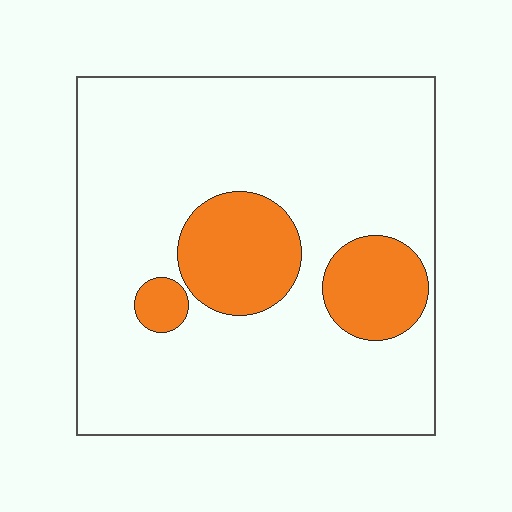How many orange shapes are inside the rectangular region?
3.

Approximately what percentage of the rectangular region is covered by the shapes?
Approximately 20%.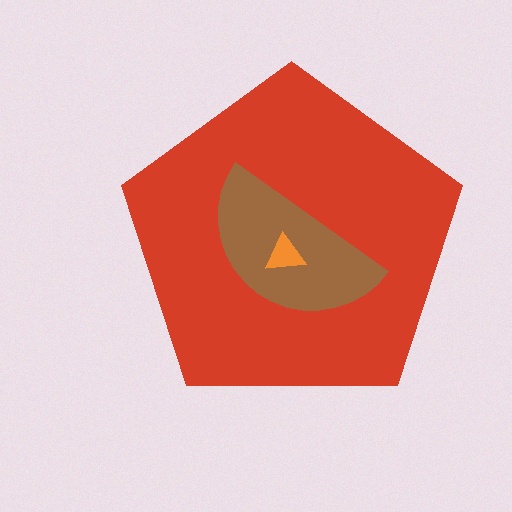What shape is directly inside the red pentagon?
The brown semicircle.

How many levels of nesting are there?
3.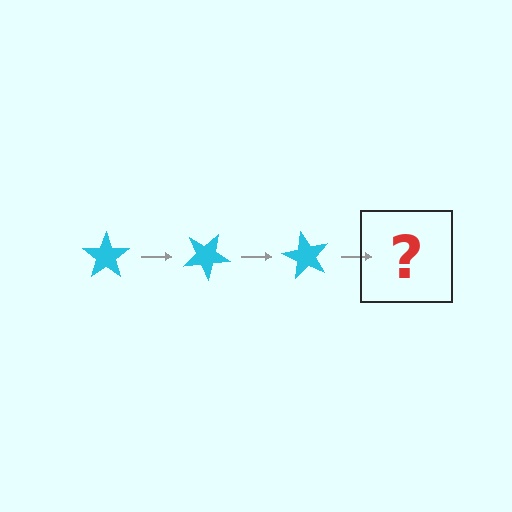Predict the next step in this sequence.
The next step is a cyan star rotated 90 degrees.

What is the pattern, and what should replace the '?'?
The pattern is that the star rotates 30 degrees each step. The '?' should be a cyan star rotated 90 degrees.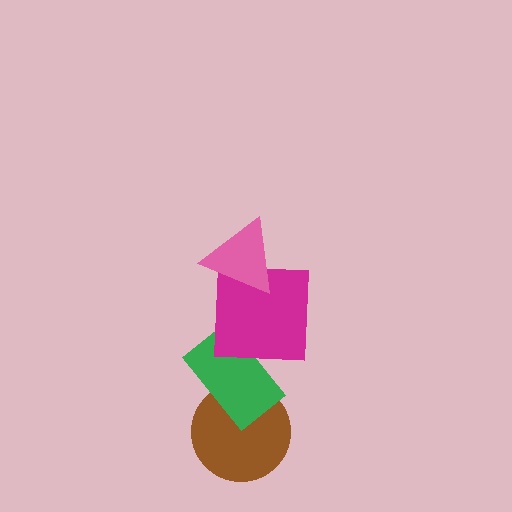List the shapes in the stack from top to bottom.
From top to bottom: the pink triangle, the magenta square, the green rectangle, the brown circle.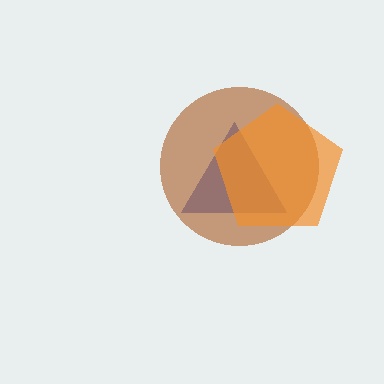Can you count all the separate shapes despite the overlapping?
Yes, there are 3 separate shapes.